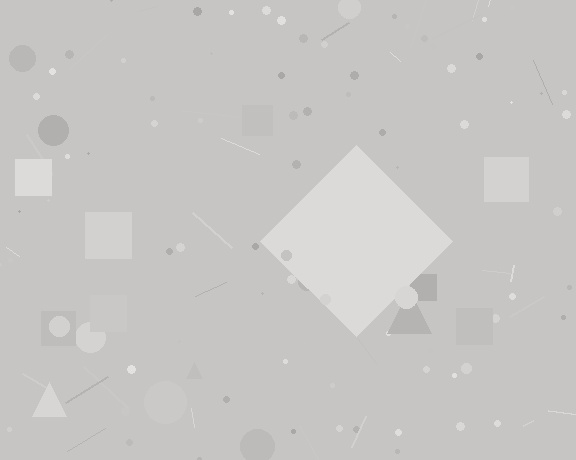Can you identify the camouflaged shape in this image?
The camouflaged shape is a diamond.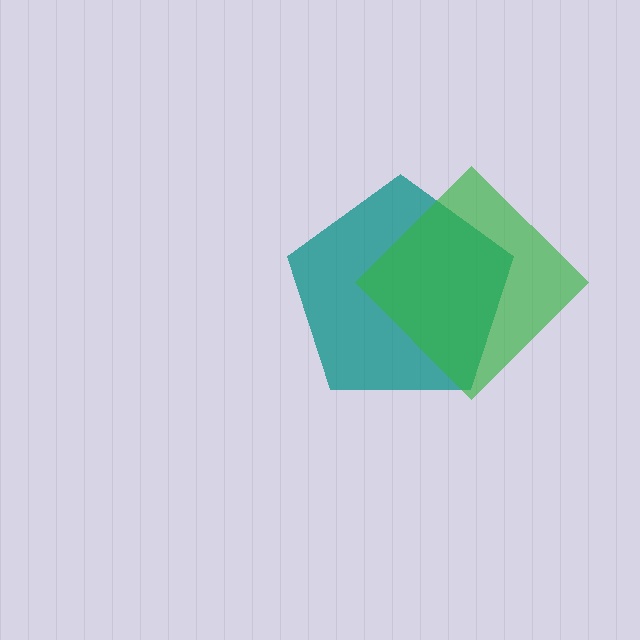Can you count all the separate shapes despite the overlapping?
Yes, there are 2 separate shapes.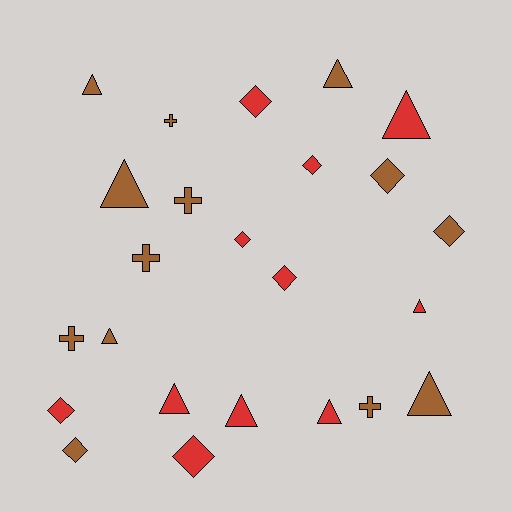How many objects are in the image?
There are 24 objects.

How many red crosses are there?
There are no red crosses.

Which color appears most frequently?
Brown, with 13 objects.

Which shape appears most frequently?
Triangle, with 10 objects.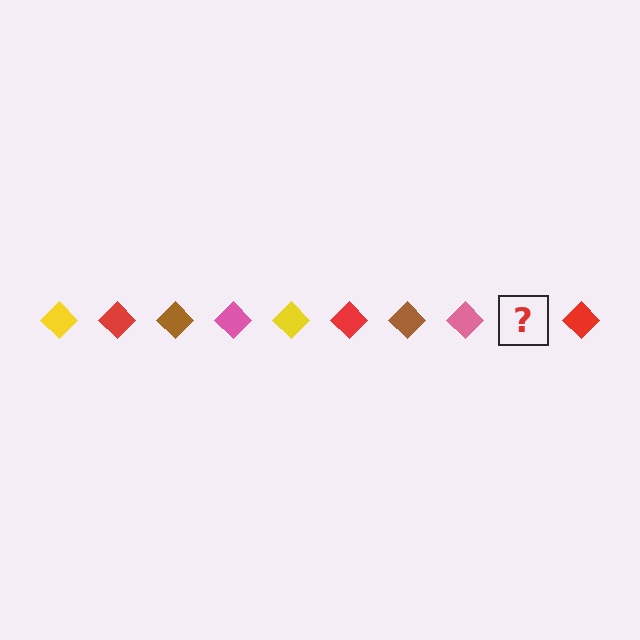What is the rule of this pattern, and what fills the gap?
The rule is that the pattern cycles through yellow, red, brown, pink diamonds. The gap should be filled with a yellow diamond.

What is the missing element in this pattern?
The missing element is a yellow diamond.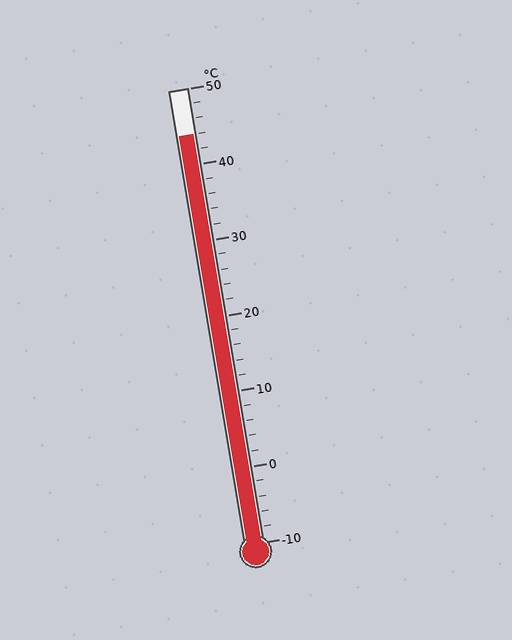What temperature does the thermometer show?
The thermometer shows approximately 44°C.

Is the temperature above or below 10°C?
The temperature is above 10°C.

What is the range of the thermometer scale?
The thermometer scale ranges from -10°C to 50°C.